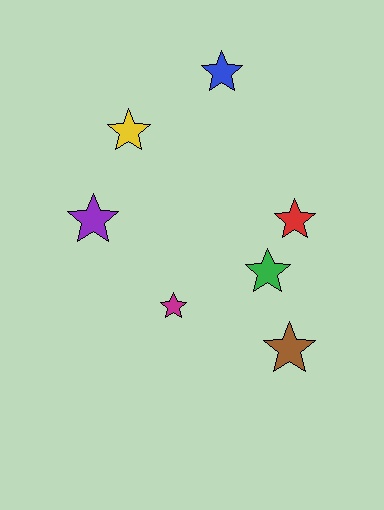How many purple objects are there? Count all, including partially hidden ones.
There is 1 purple object.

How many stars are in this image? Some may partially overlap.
There are 7 stars.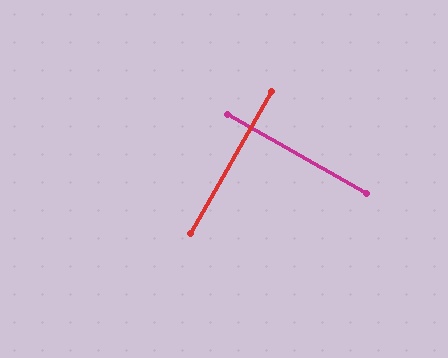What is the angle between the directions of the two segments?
Approximately 90 degrees.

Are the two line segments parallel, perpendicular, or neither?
Perpendicular — they meet at approximately 90°.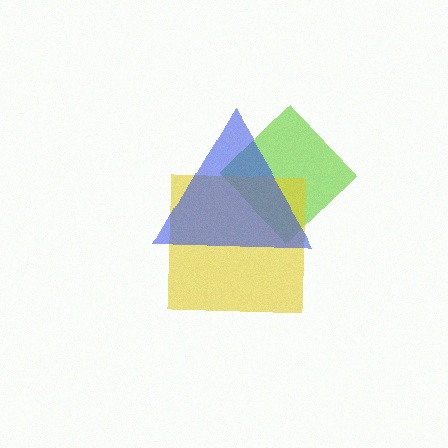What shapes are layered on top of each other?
The layered shapes are: a lime diamond, a yellow square, a blue triangle.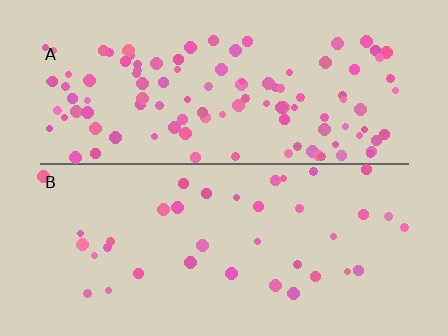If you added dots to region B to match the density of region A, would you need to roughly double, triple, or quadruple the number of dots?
Approximately triple.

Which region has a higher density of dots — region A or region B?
A (the top).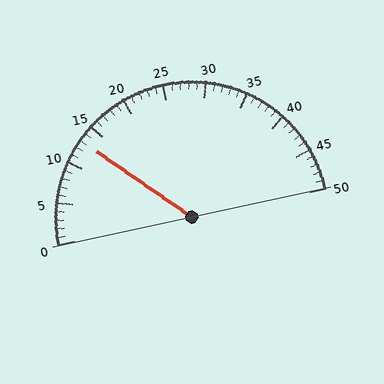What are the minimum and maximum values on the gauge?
The gauge ranges from 0 to 50.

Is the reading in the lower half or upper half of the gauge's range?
The reading is in the lower half of the range (0 to 50).